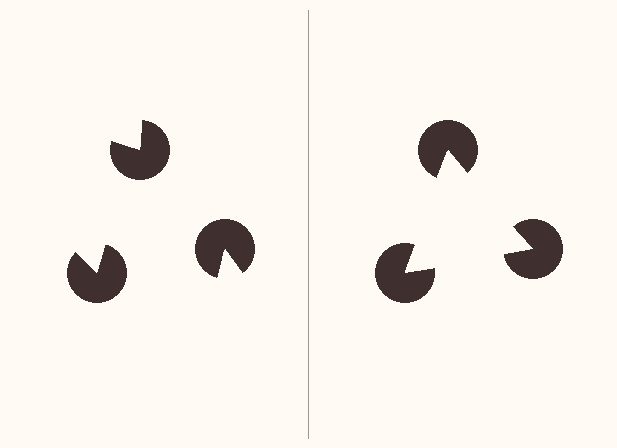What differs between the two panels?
The pac-man discs are positioned identically on both sides; only the wedge orientations differ. On the right they align to a triangle; on the left they are misaligned.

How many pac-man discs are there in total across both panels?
6 — 3 on each side.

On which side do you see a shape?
An illusory triangle appears on the right side. On the left side the wedge cuts are rotated, so no coherent shape forms.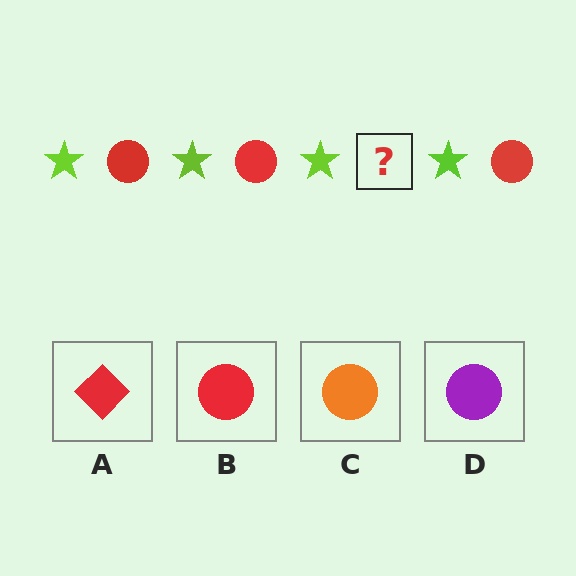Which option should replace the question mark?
Option B.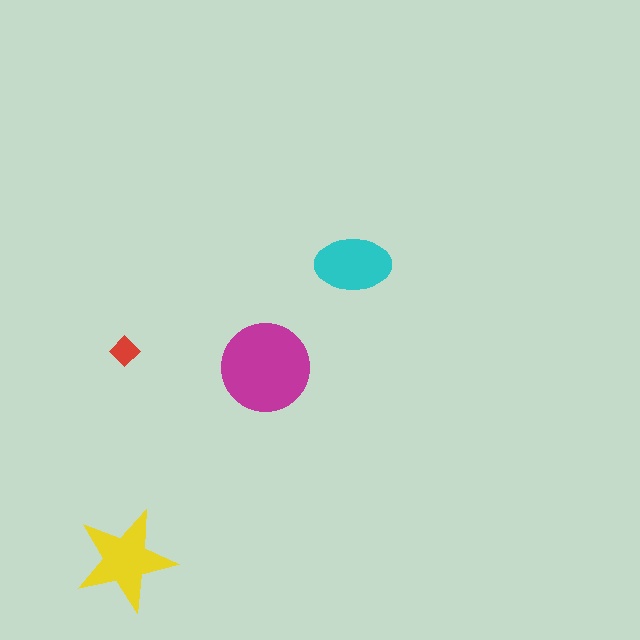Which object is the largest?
The magenta circle.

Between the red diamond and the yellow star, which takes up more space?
The yellow star.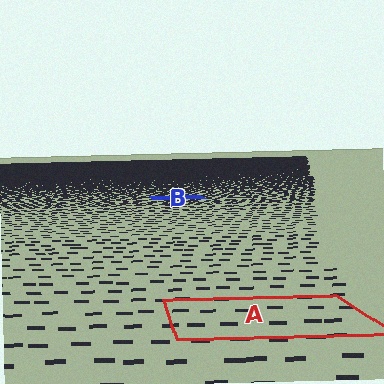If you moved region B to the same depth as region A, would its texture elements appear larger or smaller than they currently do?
They would appear larger. At a closer depth, the same texture elements are projected at a bigger on-screen size.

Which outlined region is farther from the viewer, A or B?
Region B is farther from the viewer — the texture elements inside it appear smaller and more densely packed.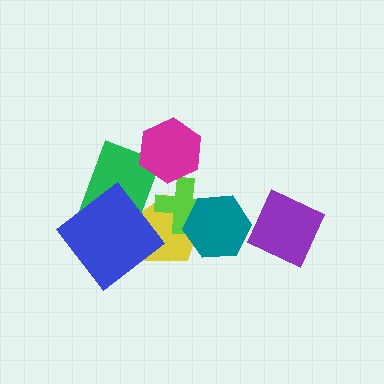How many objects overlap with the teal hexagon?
2 objects overlap with the teal hexagon.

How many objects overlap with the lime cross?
3 objects overlap with the lime cross.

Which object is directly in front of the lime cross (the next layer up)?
The green rectangle is directly in front of the lime cross.